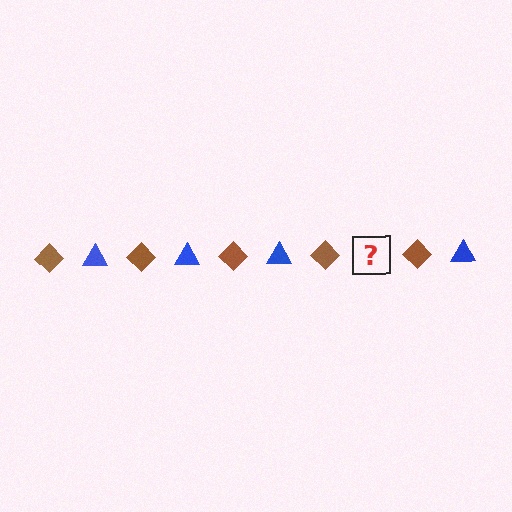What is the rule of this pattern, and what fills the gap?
The rule is that the pattern alternates between brown diamond and blue triangle. The gap should be filled with a blue triangle.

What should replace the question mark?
The question mark should be replaced with a blue triangle.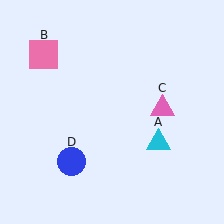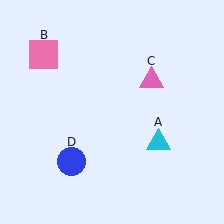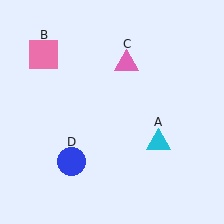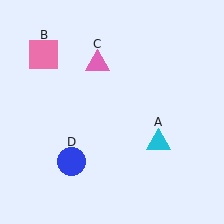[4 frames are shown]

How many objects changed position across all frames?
1 object changed position: pink triangle (object C).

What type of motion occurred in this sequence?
The pink triangle (object C) rotated counterclockwise around the center of the scene.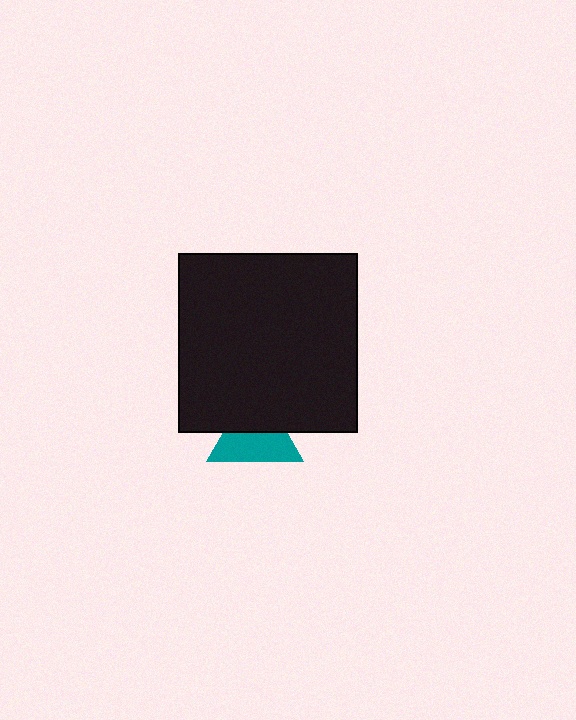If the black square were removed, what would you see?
You would see the complete teal triangle.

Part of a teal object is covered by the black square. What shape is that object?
It is a triangle.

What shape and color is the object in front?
The object in front is a black square.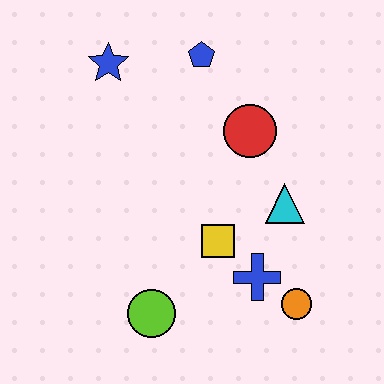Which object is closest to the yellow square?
The blue cross is closest to the yellow square.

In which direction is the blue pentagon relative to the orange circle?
The blue pentagon is above the orange circle.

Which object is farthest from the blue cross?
The blue star is farthest from the blue cross.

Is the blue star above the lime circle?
Yes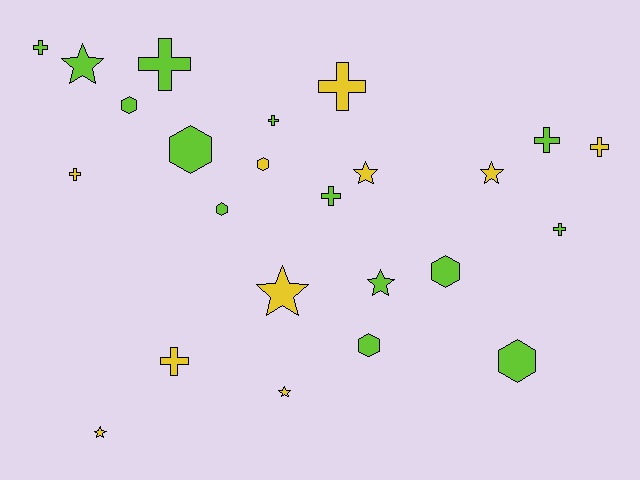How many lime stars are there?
There are 2 lime stars.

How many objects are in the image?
There are 24 objects.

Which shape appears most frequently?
Cross, with 10 objects.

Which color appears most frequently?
Lime, with 14 objects.